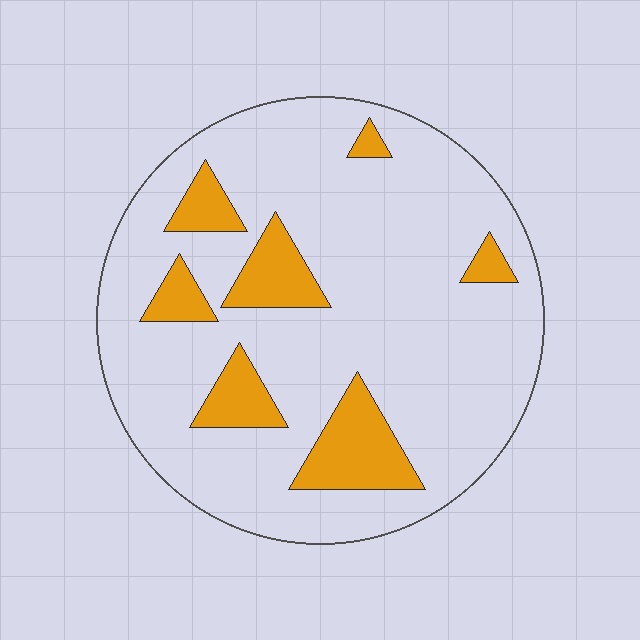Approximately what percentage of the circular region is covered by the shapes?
Approximately 15%.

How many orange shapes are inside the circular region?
7.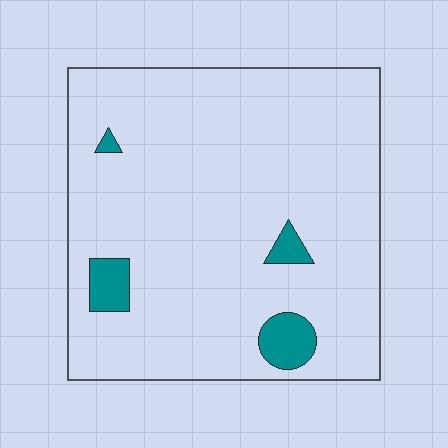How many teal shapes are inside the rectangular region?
4.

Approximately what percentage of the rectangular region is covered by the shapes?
Approximately 5%.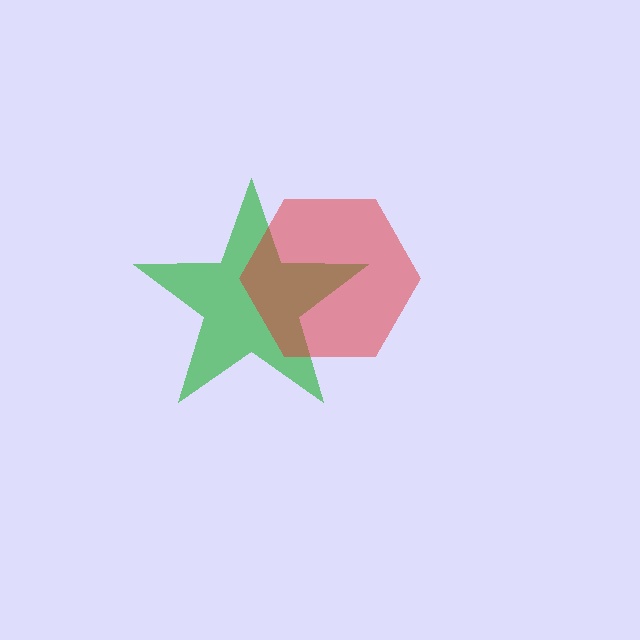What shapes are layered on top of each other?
The layered shapes are: a green star, a red hexagon.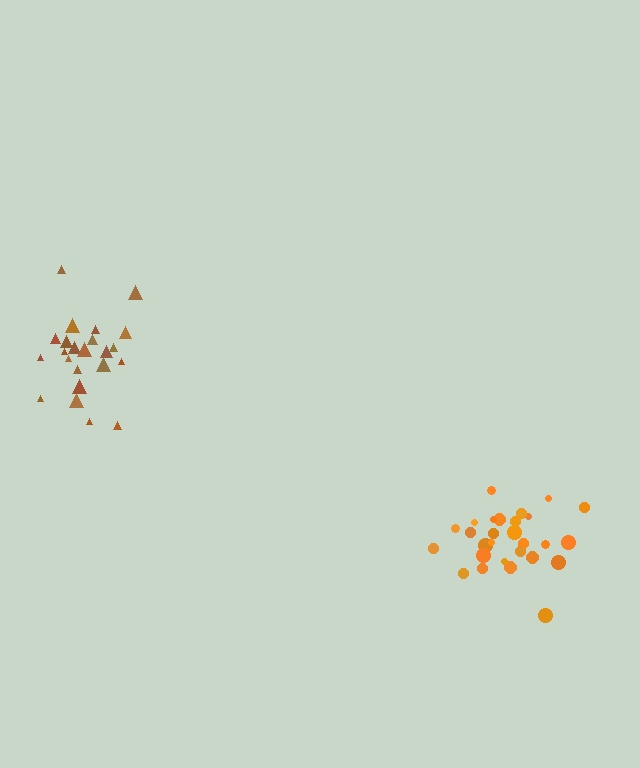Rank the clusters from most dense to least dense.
orange, brown.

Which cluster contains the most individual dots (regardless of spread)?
Orange (28).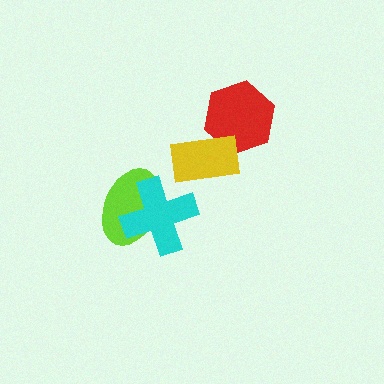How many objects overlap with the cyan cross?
1 object overlaps with the cyan cross.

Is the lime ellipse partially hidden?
Yes, it is partially covered by another shape.